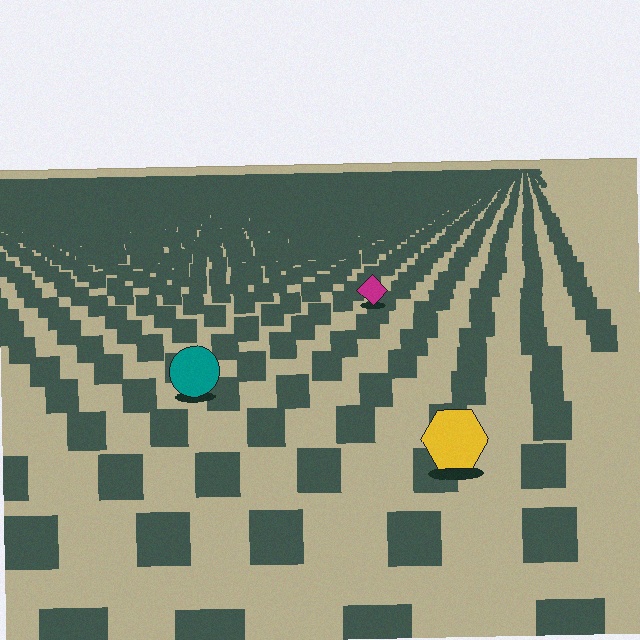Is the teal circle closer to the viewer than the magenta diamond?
Yes. The teal circle is closer — you can tell from the texture gradient: the ground texture is coarser near it.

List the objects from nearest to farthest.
From nearest to farthest: the yellow hexagon, the teal circle, the magenta diamond.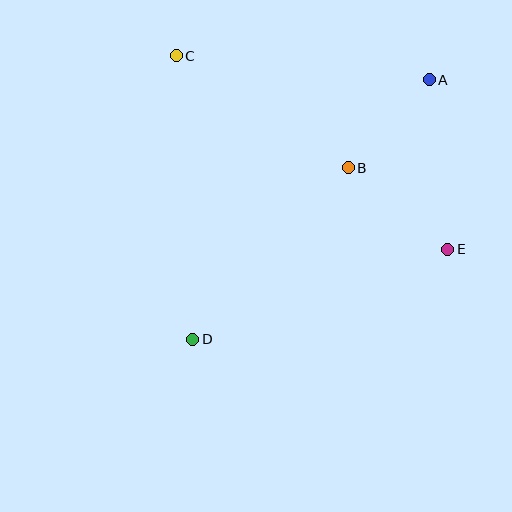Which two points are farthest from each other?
Points A and D are farthest from each other.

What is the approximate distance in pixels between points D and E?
The distance between D and E is approximately 270 pixels.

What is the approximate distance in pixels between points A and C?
The distance between A and C is approximately 254 pixels.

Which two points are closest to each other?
Points A and B are closest to each other.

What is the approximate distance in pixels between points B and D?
The distance between B and D is approximately 231 pixels.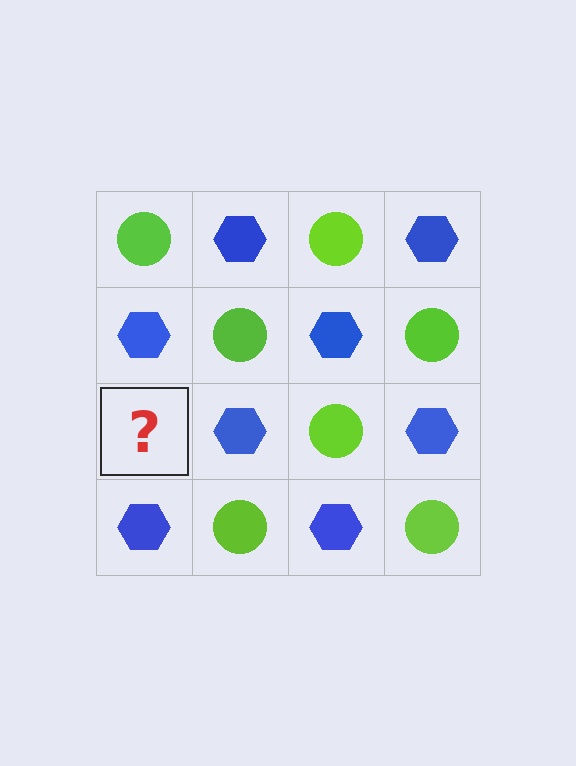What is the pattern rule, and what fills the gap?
The rule is that it alternates lime circle and blue hexagon in a checkerboard pattern. The gap should be filled with a lime circle.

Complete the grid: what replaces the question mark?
The question mark should be replaced with a lime circle.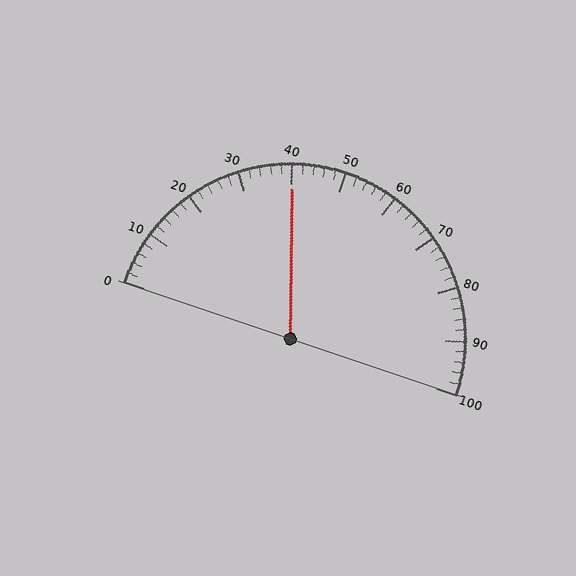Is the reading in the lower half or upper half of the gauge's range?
The reading is in the lower half of the range (0 to 100).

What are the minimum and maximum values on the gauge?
The gauge ranges from 0 to 100.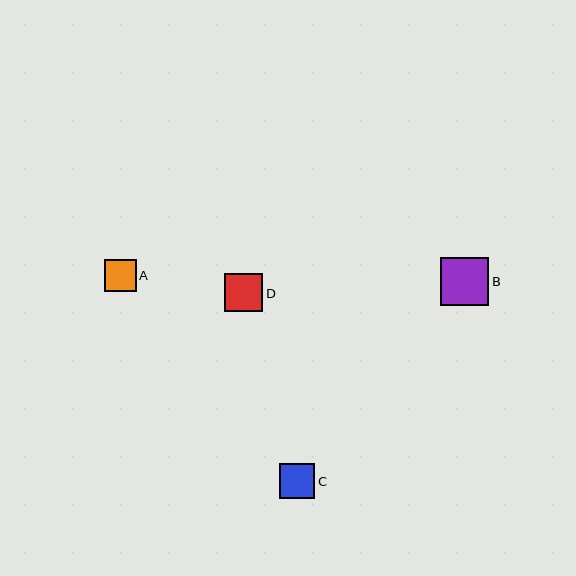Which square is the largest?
Square B is the largest with a size of approximately 48 pixels.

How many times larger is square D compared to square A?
Square D is approximately 1.2 times the size of square A.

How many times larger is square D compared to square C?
Square D is approximately 1.1 times the size of square C.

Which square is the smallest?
Square A is the smallest with a size of approximately 32 pixels.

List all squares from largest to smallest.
From largest to smallest: B, D, C, A.